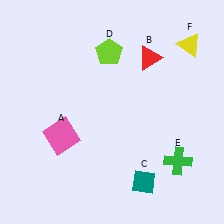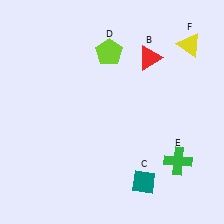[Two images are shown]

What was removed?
The pink square (A) was removed in Image 2.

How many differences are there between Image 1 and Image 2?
There is 1 difference between the two images.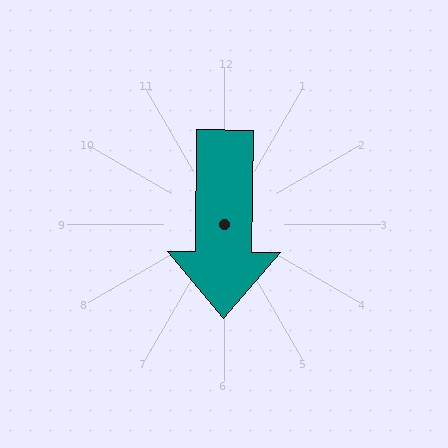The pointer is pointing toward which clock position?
Roughly 6 o'clock.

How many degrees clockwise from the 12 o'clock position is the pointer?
Approximately 181 degrees.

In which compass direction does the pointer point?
South.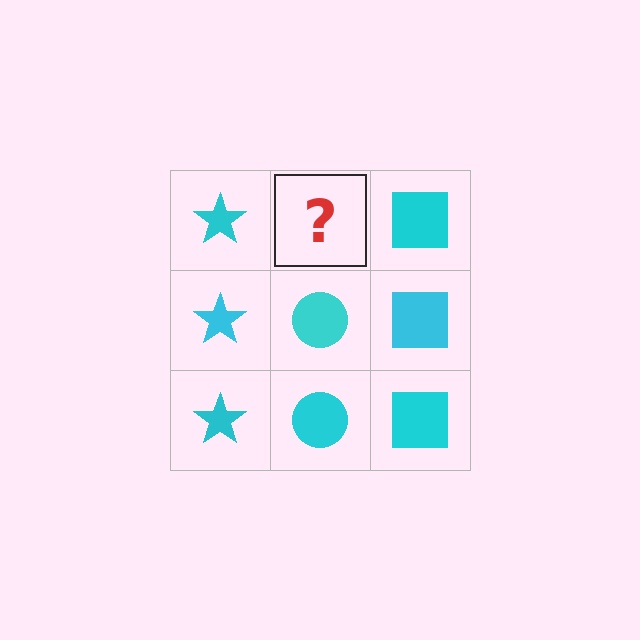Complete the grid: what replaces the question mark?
The question mark should be replaced with a cyan circle.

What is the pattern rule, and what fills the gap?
The rule is that each column has a consistent shape. The gap should be filled with a cyan circle.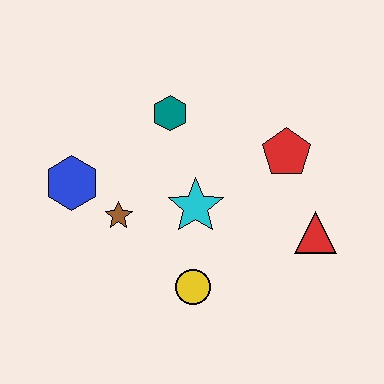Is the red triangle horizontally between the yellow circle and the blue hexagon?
No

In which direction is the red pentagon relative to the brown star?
The red pentagon is to the right of the brown star.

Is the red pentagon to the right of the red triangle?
No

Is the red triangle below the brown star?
Yes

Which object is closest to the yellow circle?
The cyan star is closest to the yellow circle.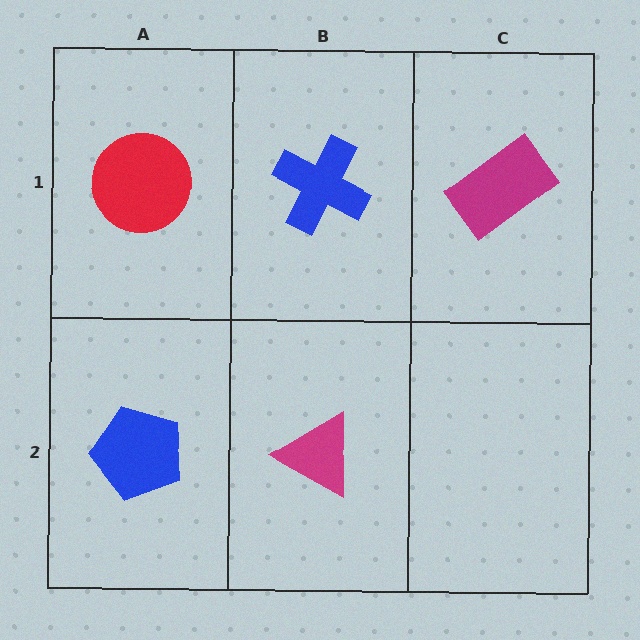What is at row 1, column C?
A magenta rectangle.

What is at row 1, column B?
A blue cross.